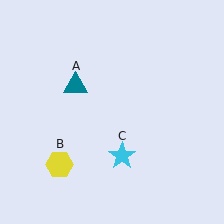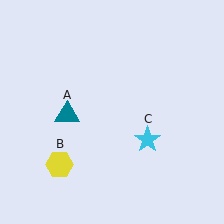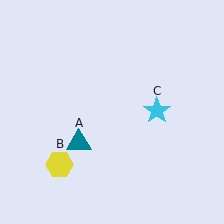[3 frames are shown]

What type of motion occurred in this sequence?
The teal triangle (object A), cyan star (object C) rotated counterclockwise around the center of the scene.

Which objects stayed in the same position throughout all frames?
Yellow hexagon (object B) remained stationary.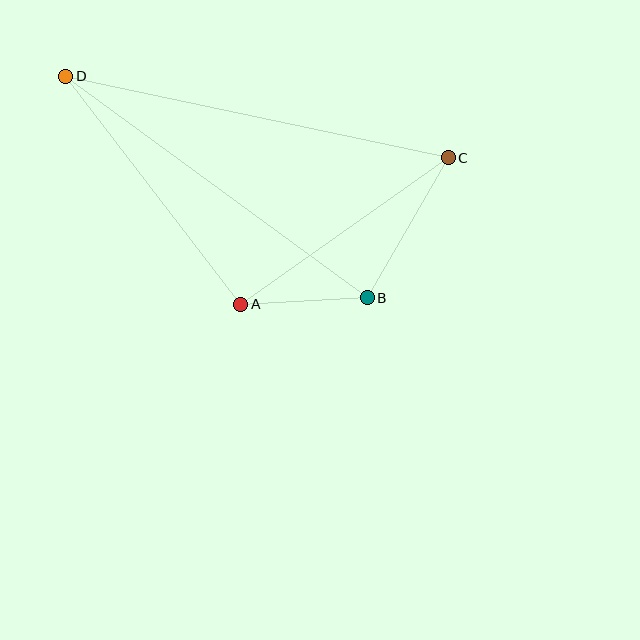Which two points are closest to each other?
Points A and B are closest to each other.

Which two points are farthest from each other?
Points C and D are farthest from each other.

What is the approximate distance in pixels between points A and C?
The distance between A and C is approximately 254 pixels.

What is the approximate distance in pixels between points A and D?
The distance between A and D is approximately 287 pixels.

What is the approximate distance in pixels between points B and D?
The distance between B and D is approximately 374 pixels.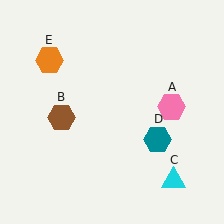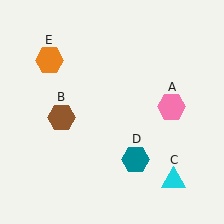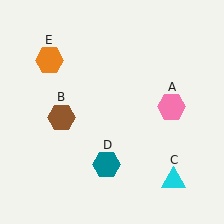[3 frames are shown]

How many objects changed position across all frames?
1 object changed position: teal hexagon (object D).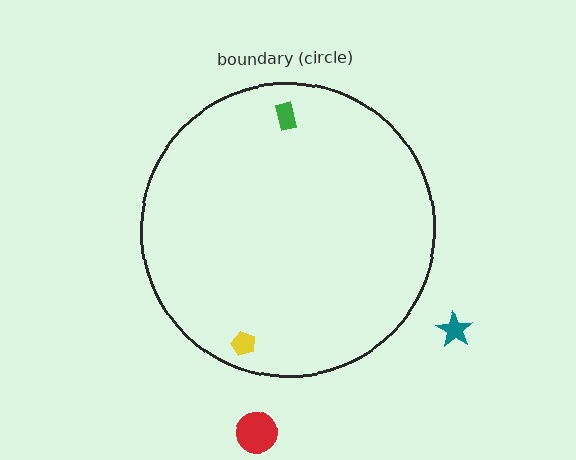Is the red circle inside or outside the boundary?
Outside.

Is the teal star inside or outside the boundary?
Outside.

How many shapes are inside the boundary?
2 inside, 2 outside.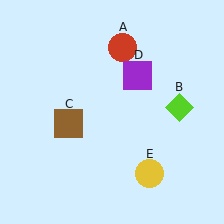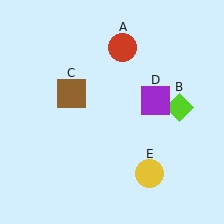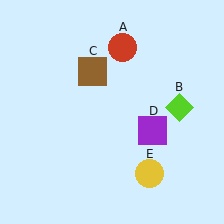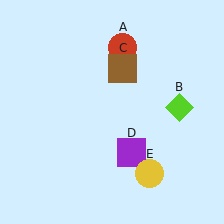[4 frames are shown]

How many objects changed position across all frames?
2 objects changed position: brown square (object C), purple square (object D).